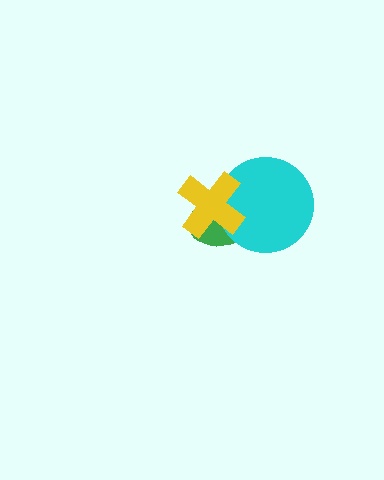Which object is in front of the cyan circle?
The yellow cross is in front of the cyan circle.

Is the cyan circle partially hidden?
Yes, it is partially covered by another shape.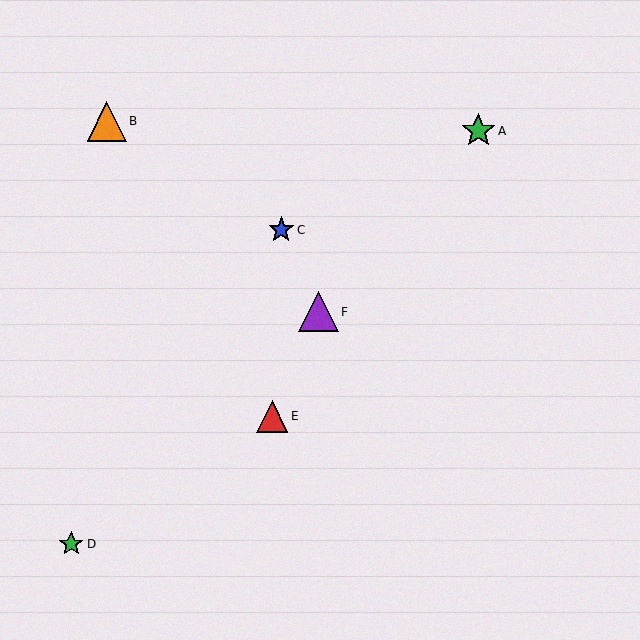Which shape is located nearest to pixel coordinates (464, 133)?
The green star (labeled A) at (478, 131) is nearest to that location.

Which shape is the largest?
The purple triangle (labeled F) is the largest.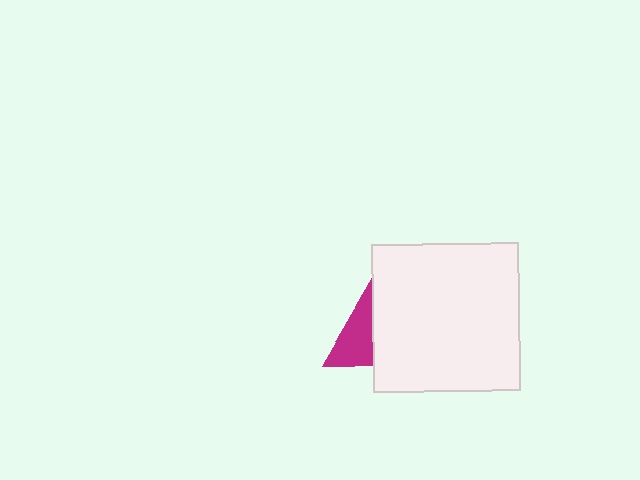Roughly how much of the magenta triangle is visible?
A small part of it is visible (roughly 33%).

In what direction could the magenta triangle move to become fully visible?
The magenta triangle could move left. That would shift it out from behind the white square entirely.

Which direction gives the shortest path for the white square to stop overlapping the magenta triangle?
Moving right gives the shortest separation.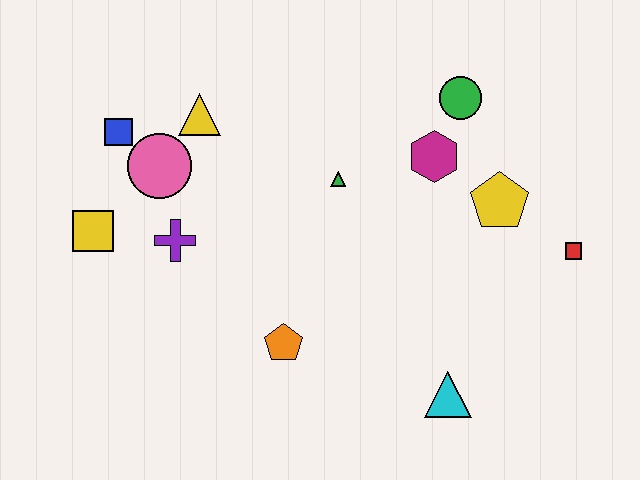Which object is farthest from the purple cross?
The red square is farthest from the purple cross.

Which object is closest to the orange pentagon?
The purple cross is closest to the orange pentagon.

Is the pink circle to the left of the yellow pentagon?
Yes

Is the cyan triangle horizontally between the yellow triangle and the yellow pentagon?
Yes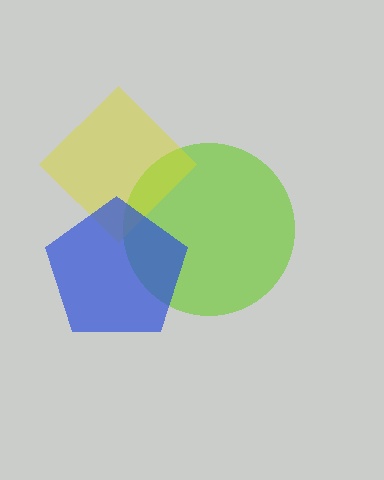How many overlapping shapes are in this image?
There are 3 overlapping shapes in the image.